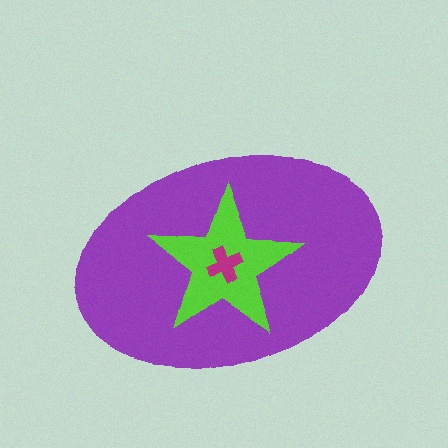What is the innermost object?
The magenta cross.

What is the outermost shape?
The purple ellipse.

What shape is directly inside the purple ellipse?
The lime star.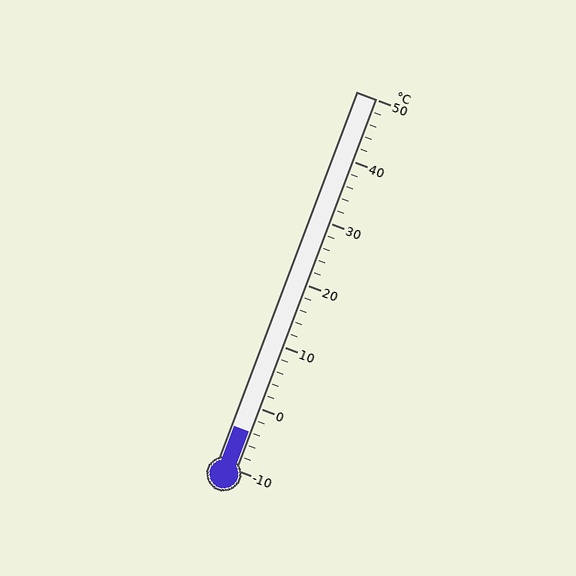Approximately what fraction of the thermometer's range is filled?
The thermometer is filled to approximately 10% of its range.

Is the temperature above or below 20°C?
The temperature is below 20°C.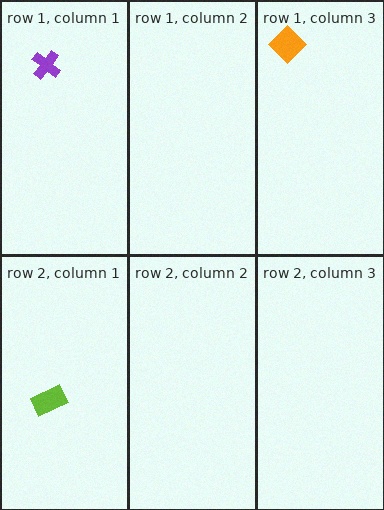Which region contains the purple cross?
The row 1, column 1 region.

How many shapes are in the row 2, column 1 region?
1.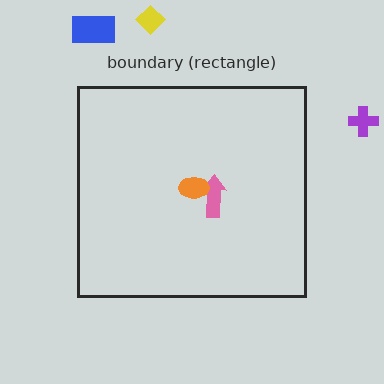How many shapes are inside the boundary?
2 inside, 3 outside.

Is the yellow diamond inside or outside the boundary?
Outside.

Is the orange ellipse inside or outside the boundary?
Inside.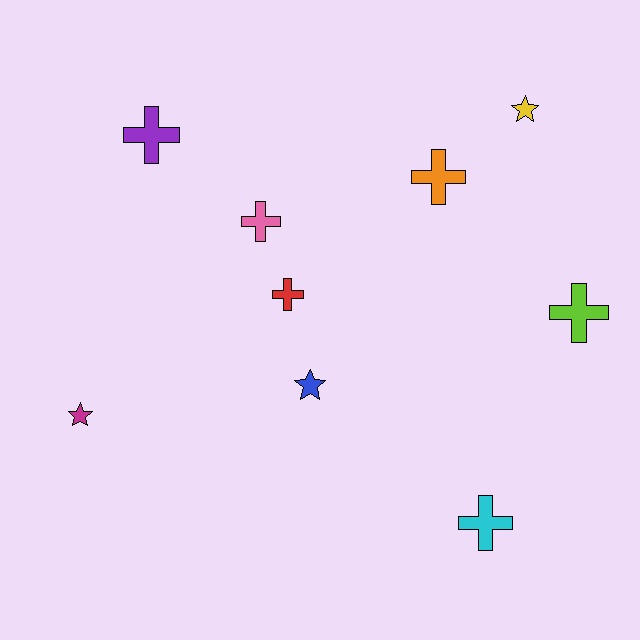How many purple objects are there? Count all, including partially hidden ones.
There is 1 purple object.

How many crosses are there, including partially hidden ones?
There are 6 crosses.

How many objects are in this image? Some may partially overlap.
There are 9 objects.